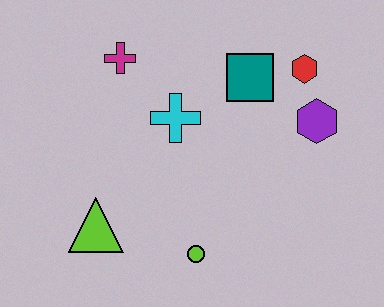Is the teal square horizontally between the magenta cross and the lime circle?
No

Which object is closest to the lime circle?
The lime triangle is closest to the lime circle.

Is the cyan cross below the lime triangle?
No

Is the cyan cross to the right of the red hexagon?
No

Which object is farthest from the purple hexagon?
The lime triangle is farthest from the purple hexagon.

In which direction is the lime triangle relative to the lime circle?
The lime triangle is to the left of the lime circle.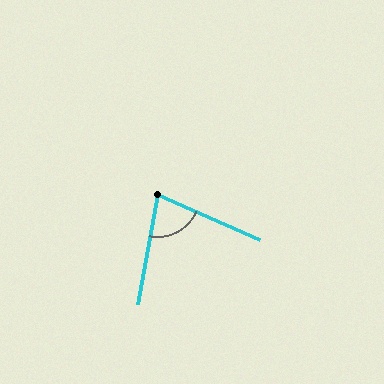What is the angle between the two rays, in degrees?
Approximately 77 degrees.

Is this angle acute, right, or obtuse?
It is acute.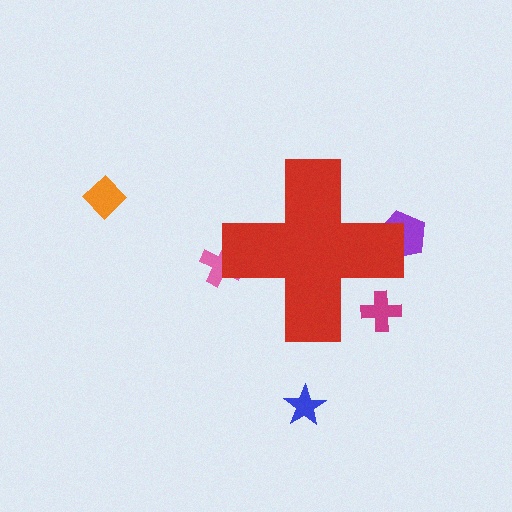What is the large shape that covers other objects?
A red cross.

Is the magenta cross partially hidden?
Yes, the magenta cross is partially hidden behind the red cross.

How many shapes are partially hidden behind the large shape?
3 shapes are partially hidden.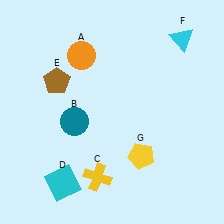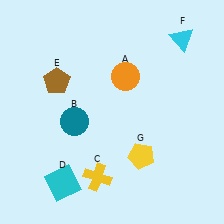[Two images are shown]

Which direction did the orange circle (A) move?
The orange circle (A) moved right.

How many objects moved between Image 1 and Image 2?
1 object moved between the two images.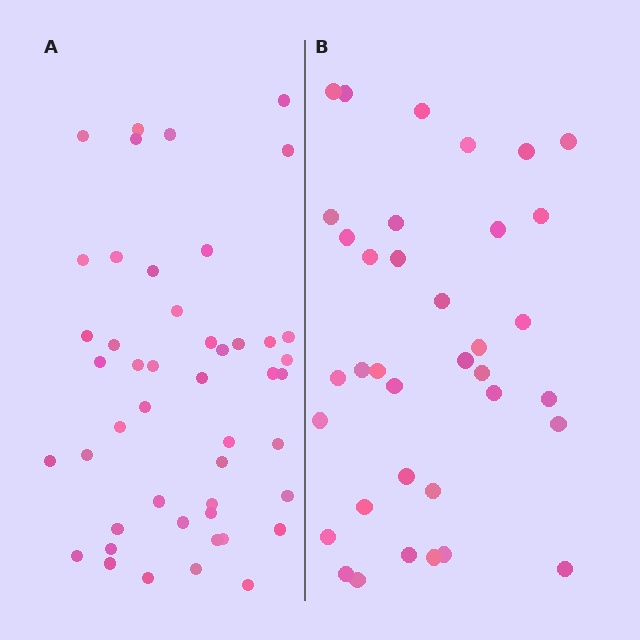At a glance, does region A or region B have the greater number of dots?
Region A (the left region) has more dots.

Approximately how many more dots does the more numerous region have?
Region A has roughly 12 or so more dots than region B.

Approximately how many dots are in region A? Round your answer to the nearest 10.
About 50 dots. (The exact count is 47, which rounds to 50.)